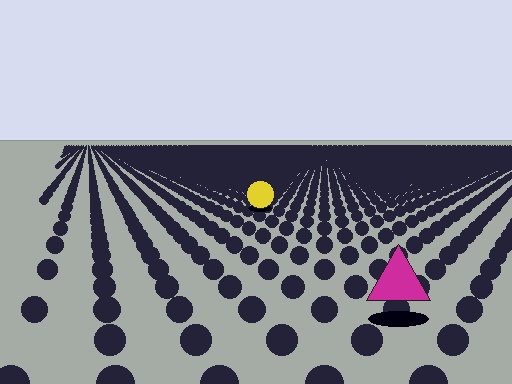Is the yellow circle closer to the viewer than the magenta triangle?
No. The magenta triangle is closer — you can tell from the texture gradient: the ground texture is coarser near it.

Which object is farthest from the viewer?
The yellow circle is farthest from the viewer. It appears smaller and the ground texture around it is denser.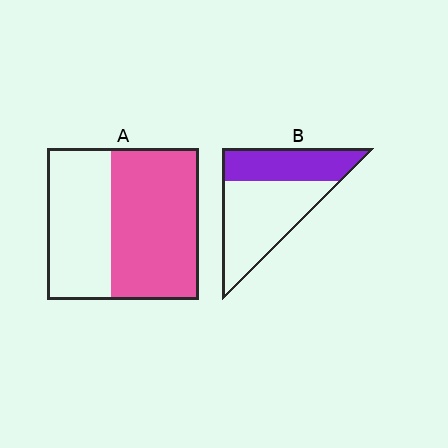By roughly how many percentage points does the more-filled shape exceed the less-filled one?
By roughly 20 percentage points (A over B).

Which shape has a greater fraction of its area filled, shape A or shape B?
Shape A.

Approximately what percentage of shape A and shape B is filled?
A is approximately 60% and B is approximately 40%.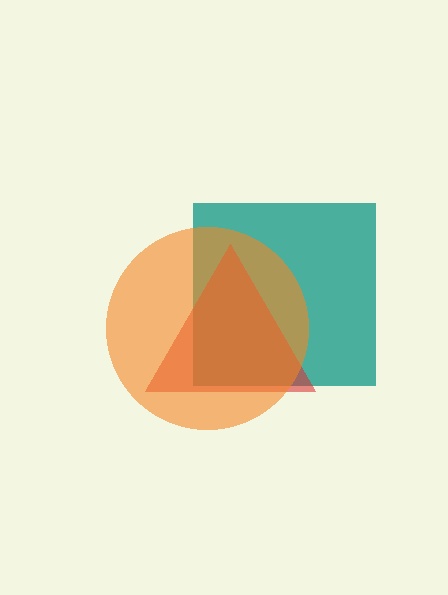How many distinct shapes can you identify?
There are 3 distinct shapes: a teal square, a red triangle, an orange circle.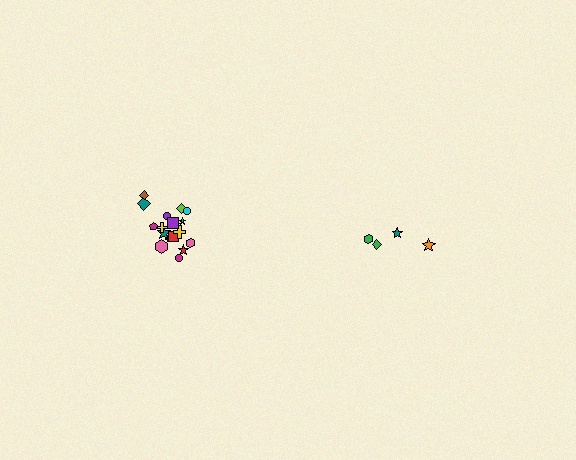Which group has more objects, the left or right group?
The left group.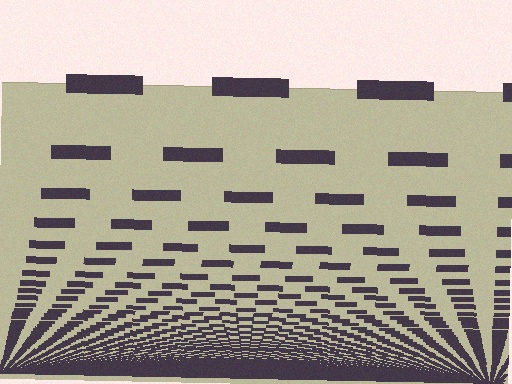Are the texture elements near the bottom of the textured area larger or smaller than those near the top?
Smaller. The gradient is inverted — elements near the bottom are smaller and denser.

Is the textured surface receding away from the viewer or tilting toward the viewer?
The surface appears to tilt toward the viewer. Texture elements get larger and sparser toward the top.